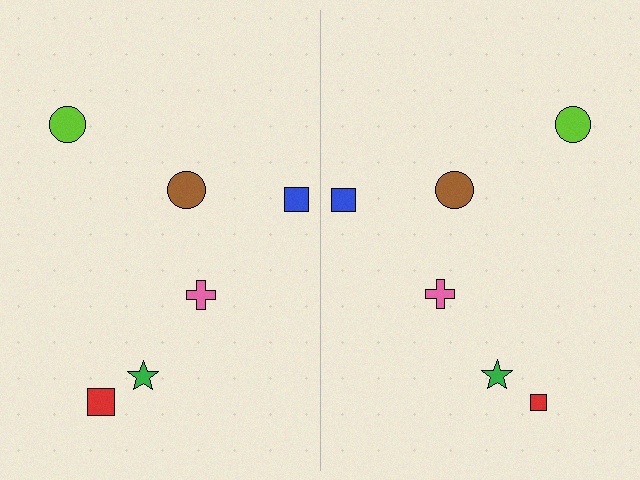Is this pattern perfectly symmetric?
No, the pattern is not perfectly symmetric. The red square on the right side has a different size than its mirror counterpart.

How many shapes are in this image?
There are 12 shapes in this image.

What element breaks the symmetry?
The red square on the right side has a different size than its mirror counterpart.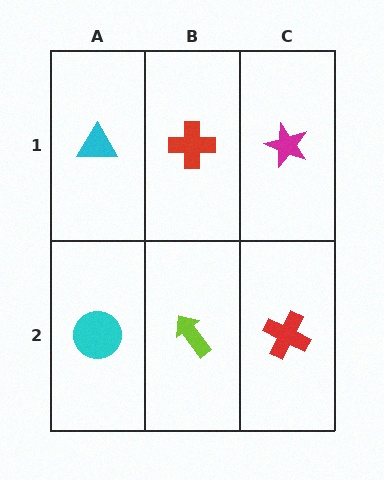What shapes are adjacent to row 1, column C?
A red cross (row 2, column C), a red cross (row 1, column B).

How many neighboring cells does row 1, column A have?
2.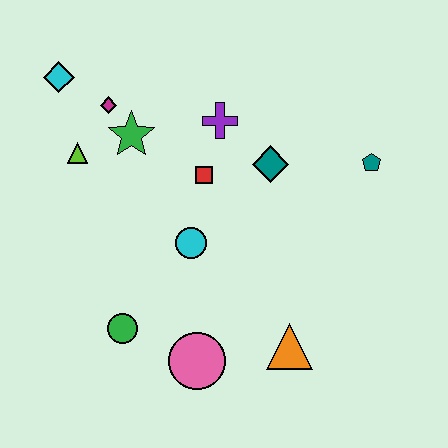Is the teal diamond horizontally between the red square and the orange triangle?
Yes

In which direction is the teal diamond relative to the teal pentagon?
The teal diamond is to the left of the teal pentagon.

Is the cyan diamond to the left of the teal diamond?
Yes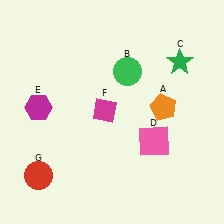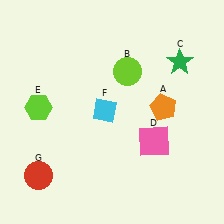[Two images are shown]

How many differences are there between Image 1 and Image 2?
There are 3 differences between the two images.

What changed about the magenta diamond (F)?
In Image 1, F is magenta. In Image 2, it changed to cyan.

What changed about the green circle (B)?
In Image 1, B is green. In Image 2, it changed to lime.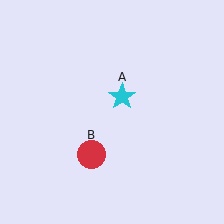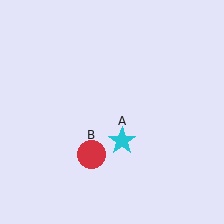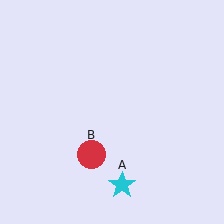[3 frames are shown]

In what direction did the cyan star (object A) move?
The cyan star (object A) moved down.